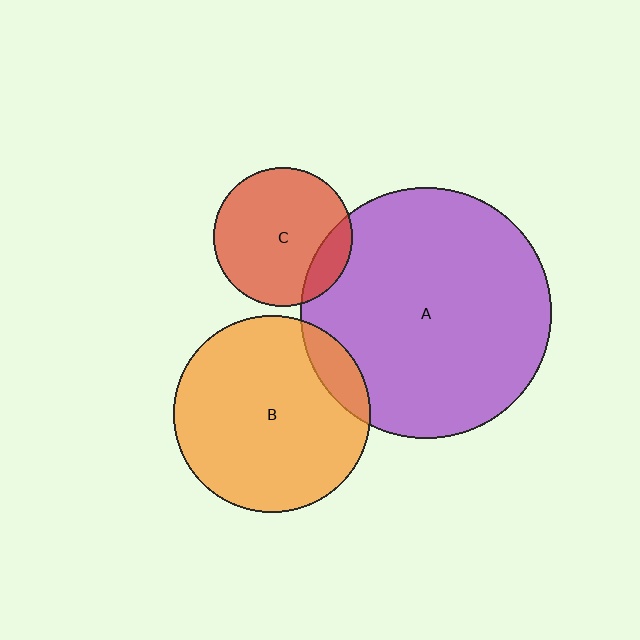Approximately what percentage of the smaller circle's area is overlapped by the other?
Approximately 15%.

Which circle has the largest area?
Circle A (purple).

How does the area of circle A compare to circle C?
Approximately 3.2 times.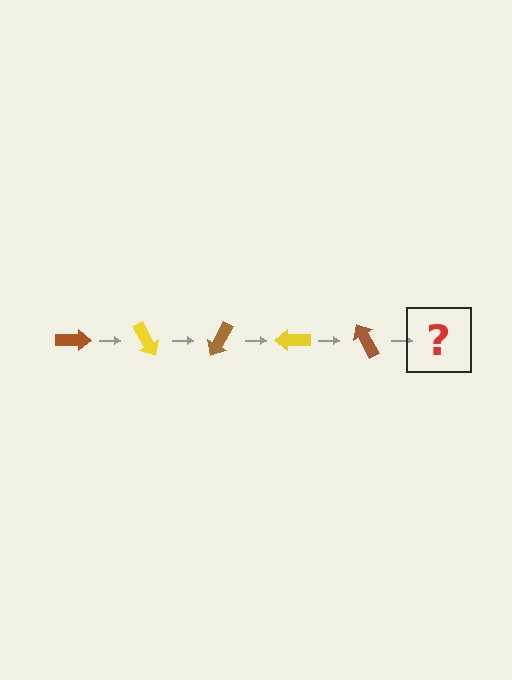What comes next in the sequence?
The next element should be a yellow arrow, rotated 300 degrees from the start.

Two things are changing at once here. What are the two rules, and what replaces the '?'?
The two rules are that it rotates 60 degrees each step and the color cycles through brown and yellow. The '?' should be a yellow arrow, rotated 300 degrees from the start.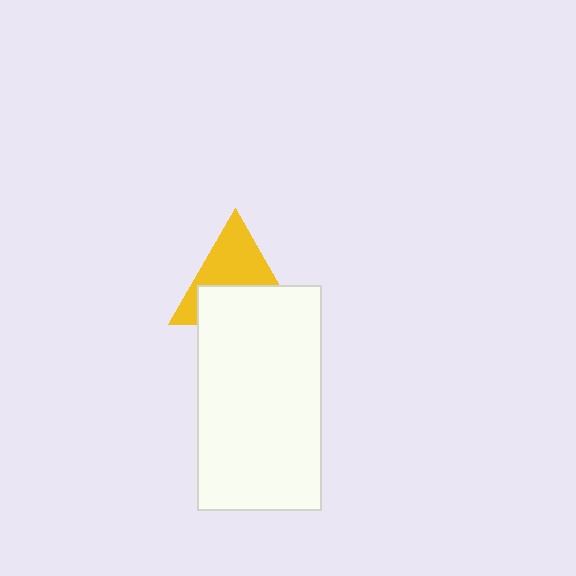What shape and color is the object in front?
The object in front is a white rectangle.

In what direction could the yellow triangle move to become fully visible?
The yellow triangle could move up. That would shift it out from behind the white rectangle entirely.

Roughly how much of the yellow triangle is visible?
About half of it is visible (roughly 53%).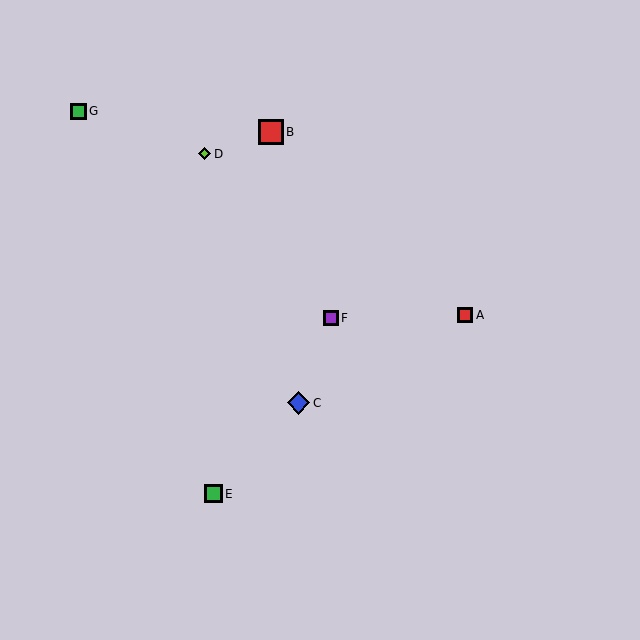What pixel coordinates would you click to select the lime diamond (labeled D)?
Click at (205, 154) to select the lime diamond D.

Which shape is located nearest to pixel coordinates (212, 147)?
The lime diamond (labeled D) at (205, 154) is nearest to that location.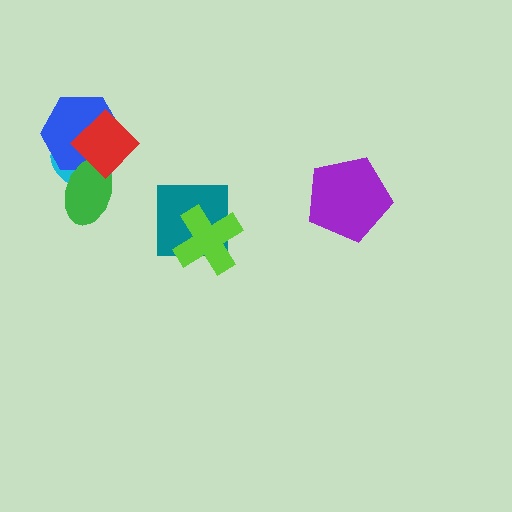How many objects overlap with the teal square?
1 object overlaps with the teal square.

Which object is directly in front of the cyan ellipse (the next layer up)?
The blue hexagon is directly in front of the cyan ellipse.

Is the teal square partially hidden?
Yes, it is partially covered by another shape.